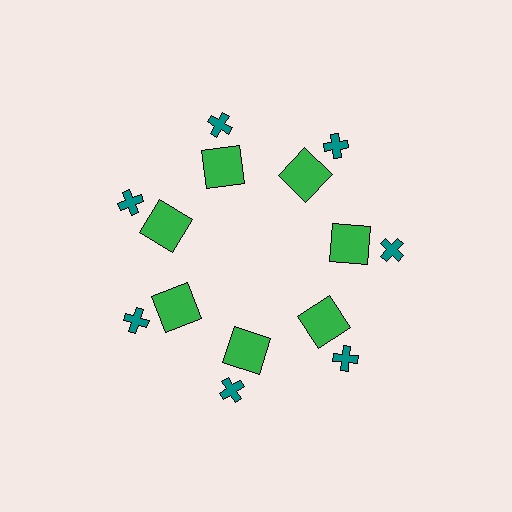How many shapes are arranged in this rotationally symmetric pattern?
There are 14 shapes, arranged in 7 groups of 2.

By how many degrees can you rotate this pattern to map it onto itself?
The pattern maps onto itself every 51 degrees of rotation.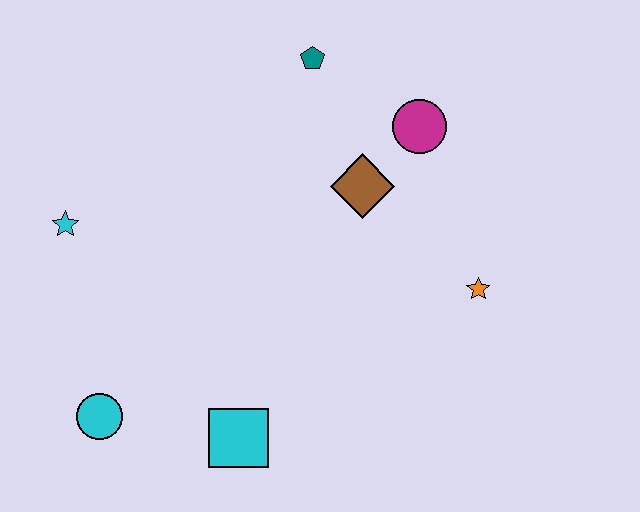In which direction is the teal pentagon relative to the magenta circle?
The teal pentagon is to the left of the magenta circle.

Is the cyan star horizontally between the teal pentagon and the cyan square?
No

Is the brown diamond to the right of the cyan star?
Yes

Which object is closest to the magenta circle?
The brown diamond is closest to the magenta circle.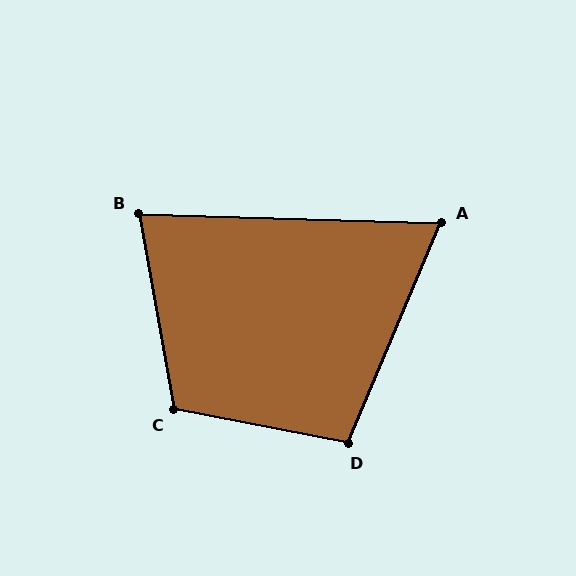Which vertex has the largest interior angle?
C, at approximately 111 degrees.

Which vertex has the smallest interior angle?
A, at approximately 69 degrees.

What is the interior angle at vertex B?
Approximately 78 degrees (acute).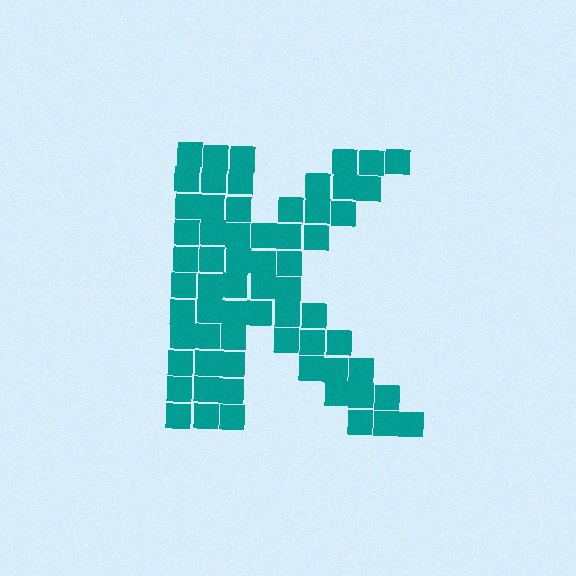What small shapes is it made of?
It is made of small squares.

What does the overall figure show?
The overall figure shows the letter K.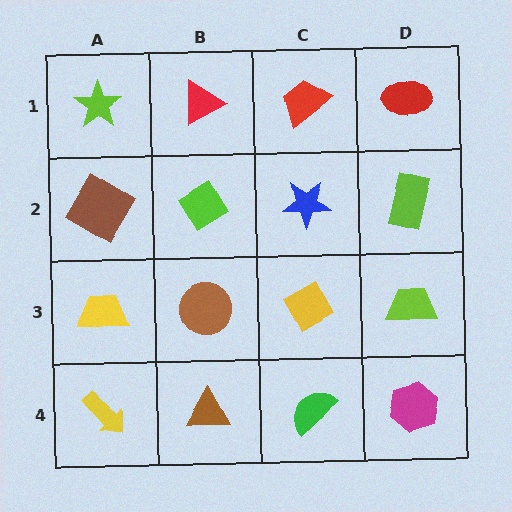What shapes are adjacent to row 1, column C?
A blue star (row 2, column C), a red triangle (row 1, column B), a red ellipse (row 1, column D).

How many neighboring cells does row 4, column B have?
3.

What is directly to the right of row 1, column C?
A red ellipse.